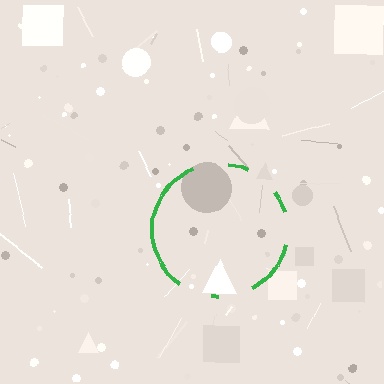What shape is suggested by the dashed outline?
The dashed outline suggests a circle.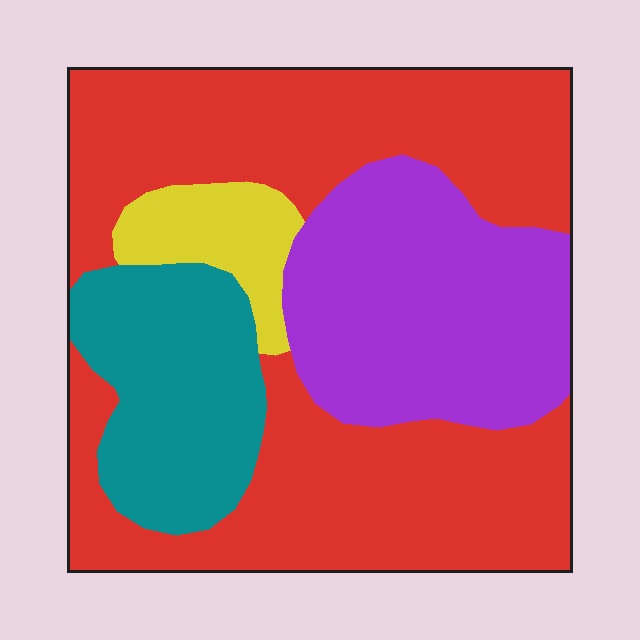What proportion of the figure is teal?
Teal covers around 15% of the figure.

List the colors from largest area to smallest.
From largest to smallest: red, purple, teal, yellow.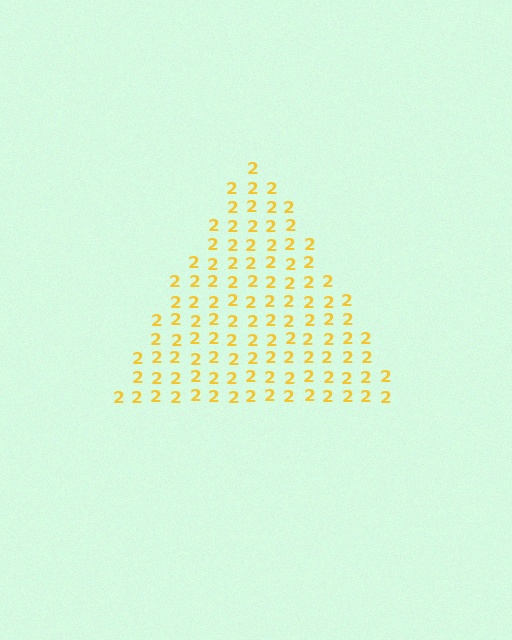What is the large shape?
The large shape is a triangle.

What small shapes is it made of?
It is made of small digit 2's.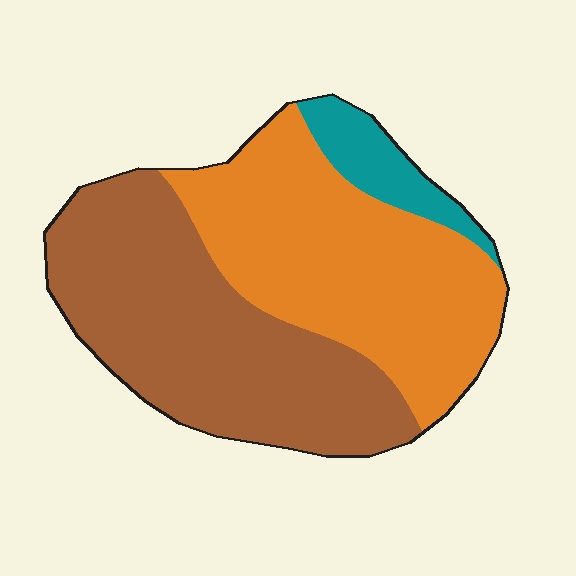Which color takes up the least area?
Teal, at roughly 10%.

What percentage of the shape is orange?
Orange covers roughly 45% of the shape.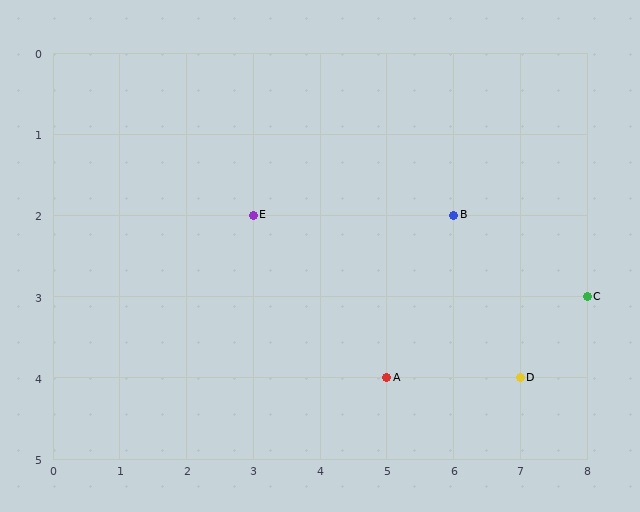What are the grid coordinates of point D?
Point D is at grid coordinates (7, 4).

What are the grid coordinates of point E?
Point E is at grid coordinates (3, 2).